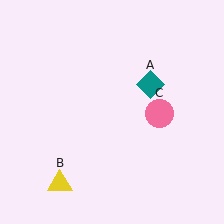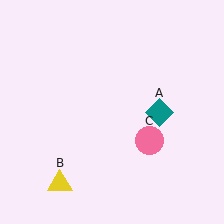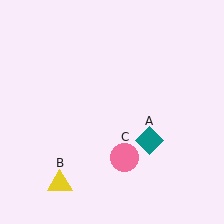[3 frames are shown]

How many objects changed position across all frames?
2 objects changed position: teal diamond (object A), pink circle (object C).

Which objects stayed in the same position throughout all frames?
Yellow triangle (object B) remained stationary.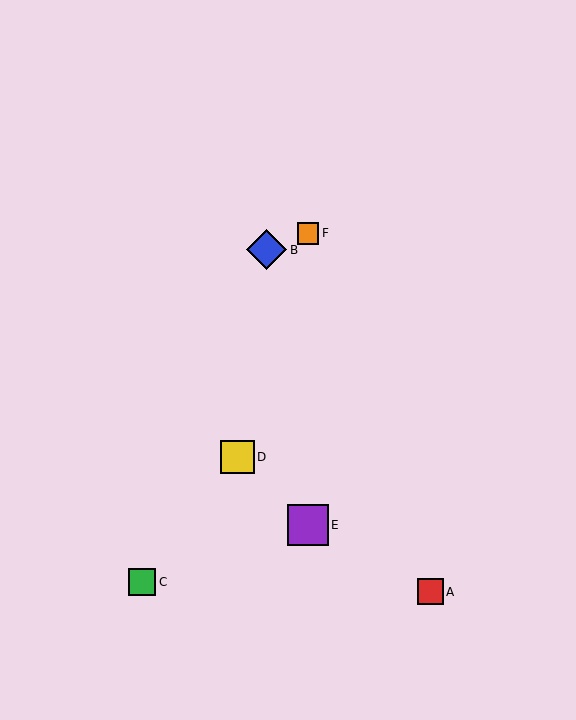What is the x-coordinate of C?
Object C is at x≈142.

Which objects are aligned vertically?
Objects E, F are aligned vertically.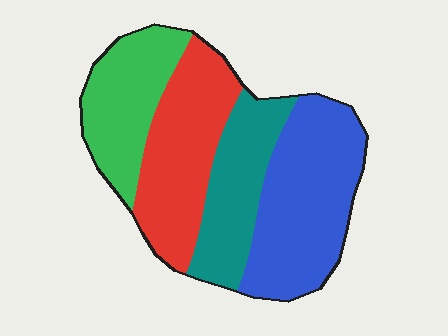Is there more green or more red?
Red.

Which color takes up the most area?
Blue, at roughly 35%.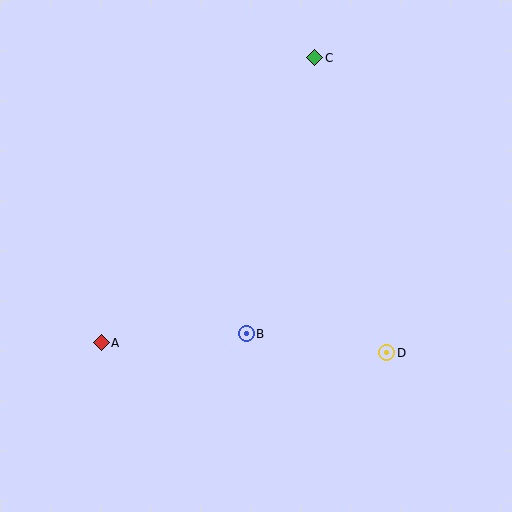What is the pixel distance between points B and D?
The distance between B and D is 141 pixels.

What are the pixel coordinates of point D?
Point D is at (387, 353).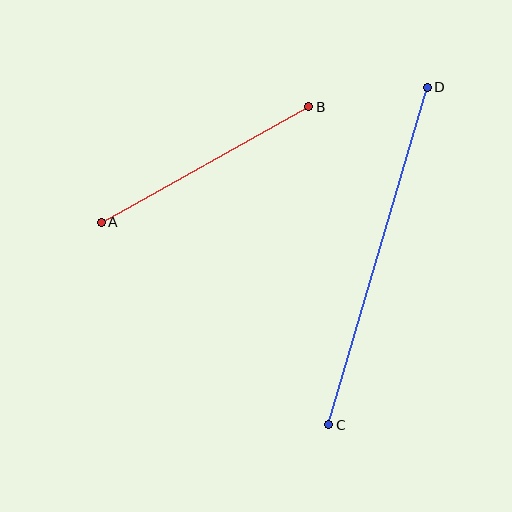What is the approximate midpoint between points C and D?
The midpoint is at approximately (378, 256) pixels.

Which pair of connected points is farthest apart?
Points C and D are farthest apart.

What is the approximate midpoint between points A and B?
The midpoint is at approximately (205, 164) pixels.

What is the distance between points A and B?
The distance is approximately 237 pixels.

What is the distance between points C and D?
The distance is approximately 351 pixels.